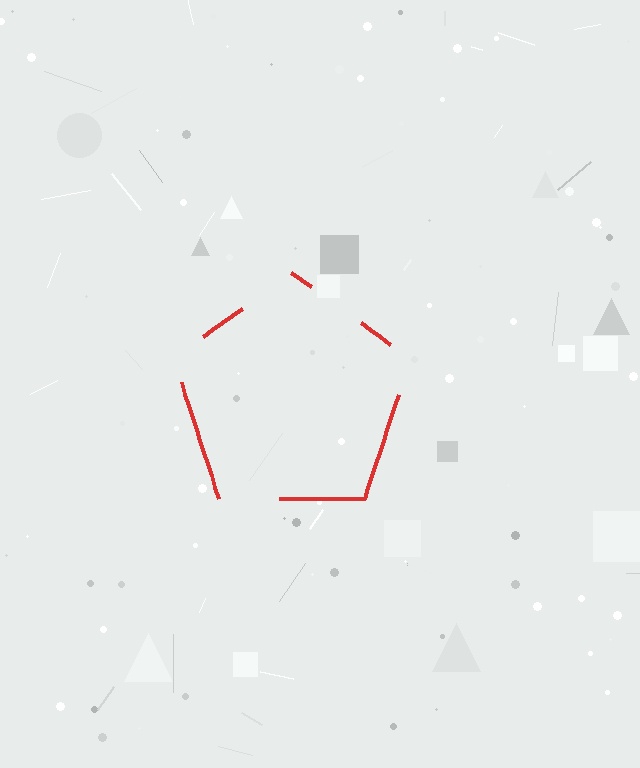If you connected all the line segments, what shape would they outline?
They would outline a pentagon.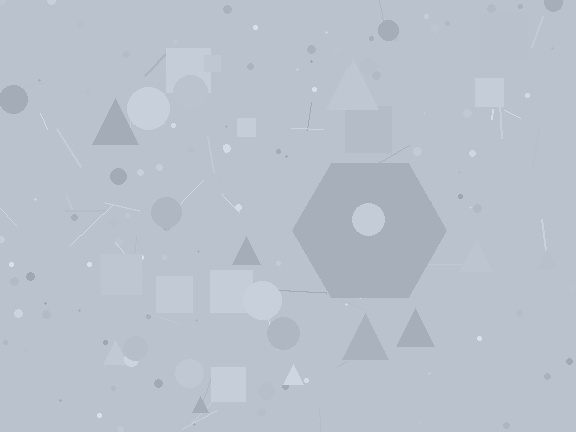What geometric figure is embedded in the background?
A hexagon is embedded in the background.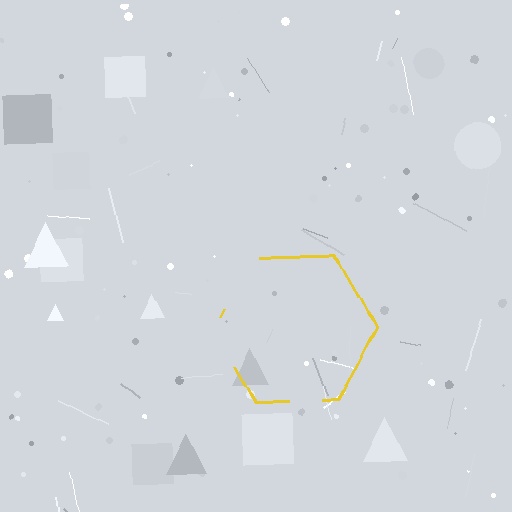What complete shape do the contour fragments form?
The contour fragments form a hexagon.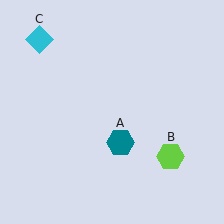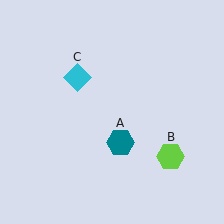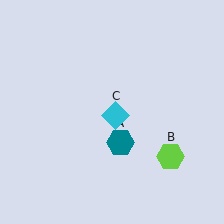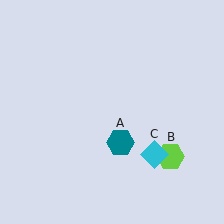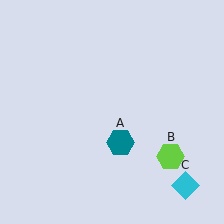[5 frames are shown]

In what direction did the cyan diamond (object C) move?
The cyan diamond (object C) moved down and to the right.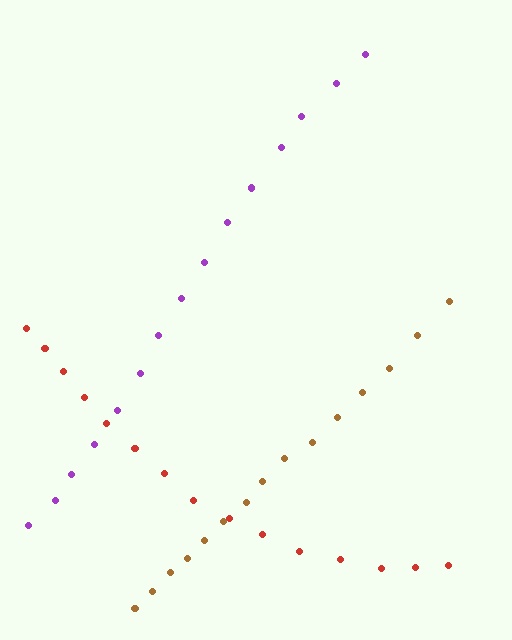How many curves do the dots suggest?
There are 3 distinct paths.